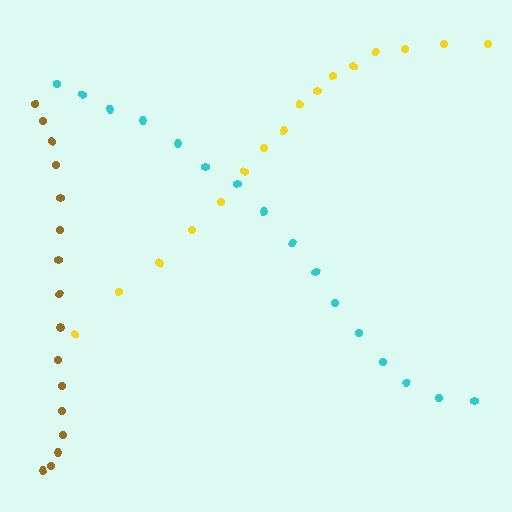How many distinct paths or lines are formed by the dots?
There are 3 distinct paths.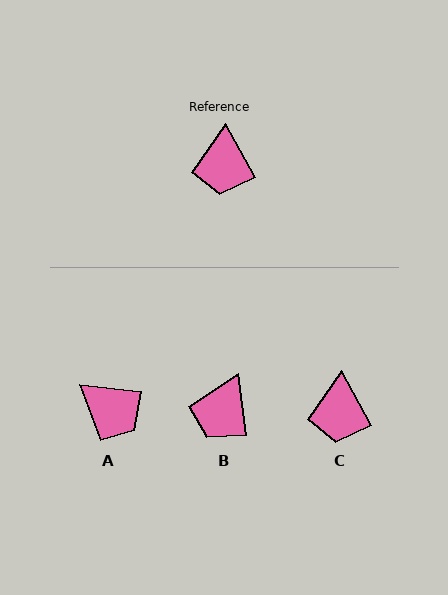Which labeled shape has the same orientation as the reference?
C.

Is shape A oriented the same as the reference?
No, it is off by about 55 degrees.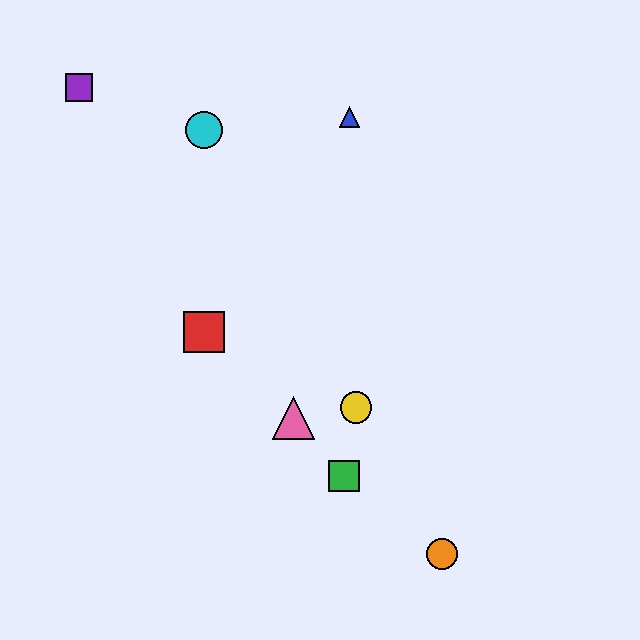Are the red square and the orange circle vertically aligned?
No, the red square is at x≈204 and the orange circle is at x≈442.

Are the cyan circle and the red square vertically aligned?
Yes, both are at x≈204.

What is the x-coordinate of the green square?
The green square is at x≈344.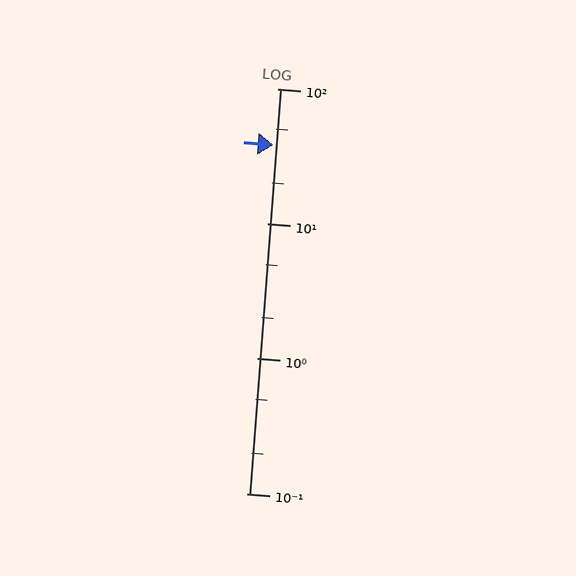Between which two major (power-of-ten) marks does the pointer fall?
The pointer is between 10 and 100.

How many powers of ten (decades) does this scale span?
The scale spans 3 decades, from 0.1 to 100.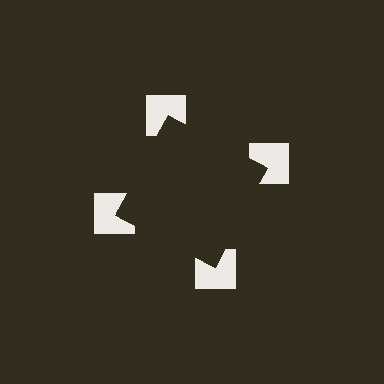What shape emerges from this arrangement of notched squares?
An illusory square — its edges are inferred from the aligned wedge cuts in the notched squares, not physically drawn.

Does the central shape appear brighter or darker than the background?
It typically appears slightly darker than the background, even though no actual brightness change is drawn.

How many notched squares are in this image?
There are 4 — one at each vertex of the illusory square.